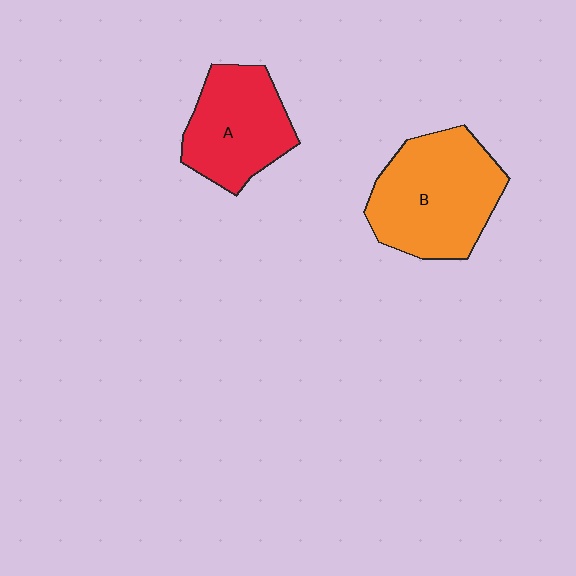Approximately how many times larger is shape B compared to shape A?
Approximately 1.3 times.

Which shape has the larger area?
Shape B (orange).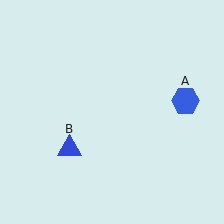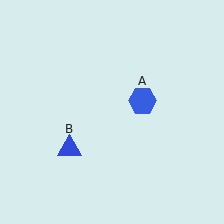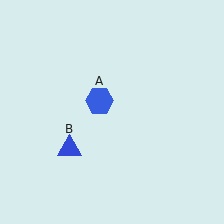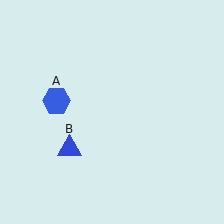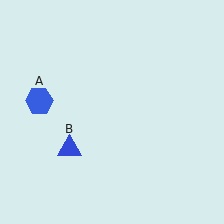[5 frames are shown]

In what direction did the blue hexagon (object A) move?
The blue hexagon (object A) moved left.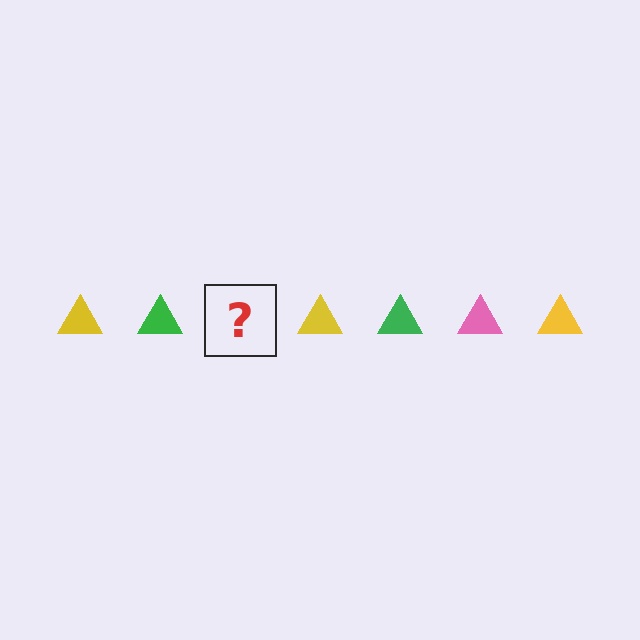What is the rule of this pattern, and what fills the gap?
The rule is that the pattern cycles through yellow, green, pink triangles. The gap should be filled with a pink triangle.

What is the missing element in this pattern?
The missing element is a pink triangle.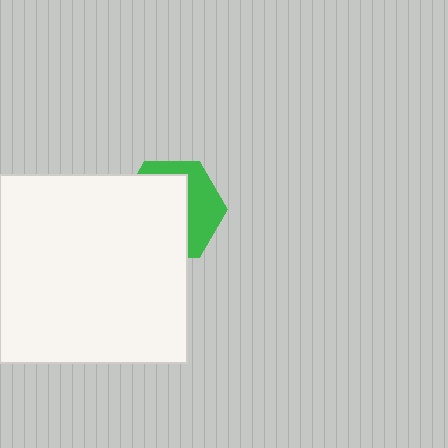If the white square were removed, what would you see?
You would see the complete green hexagon.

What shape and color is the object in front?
The object in front is a white square.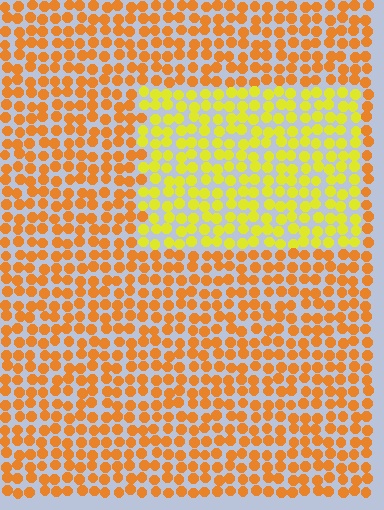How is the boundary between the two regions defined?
The boundary is defined purely by a slight shift in hue (about 35 degrees). Spacing, size, and orientation are identical on both sides.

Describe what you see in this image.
The image is filled with small orange elements in a uniform arrangement. A rectangle-shaped region is visible where the elements are tinted to a slightly different hue, forming a subtle color boundary.